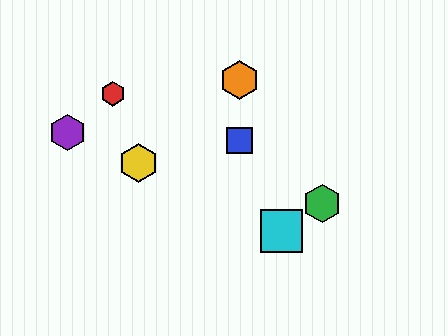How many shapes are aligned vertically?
2 shapes (the blue square, the orange hexagon) are aligned vertically.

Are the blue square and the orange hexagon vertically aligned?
Yes, both are at x≈240.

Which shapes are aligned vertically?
The blue square, the orange hexagon are aligned vertically.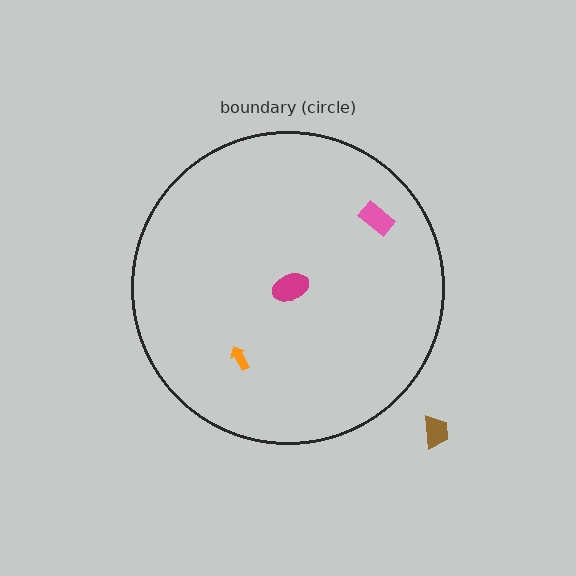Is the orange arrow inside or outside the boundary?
Inside.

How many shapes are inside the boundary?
3 inside, 1 outside.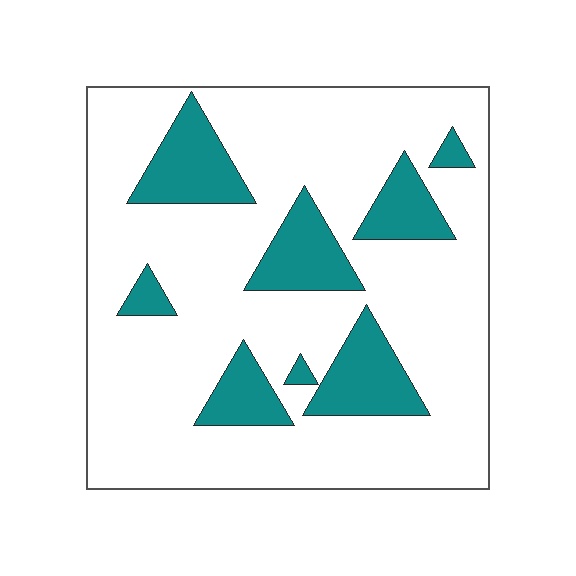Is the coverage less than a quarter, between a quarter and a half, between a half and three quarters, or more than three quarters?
Less than a quarter.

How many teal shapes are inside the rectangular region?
8.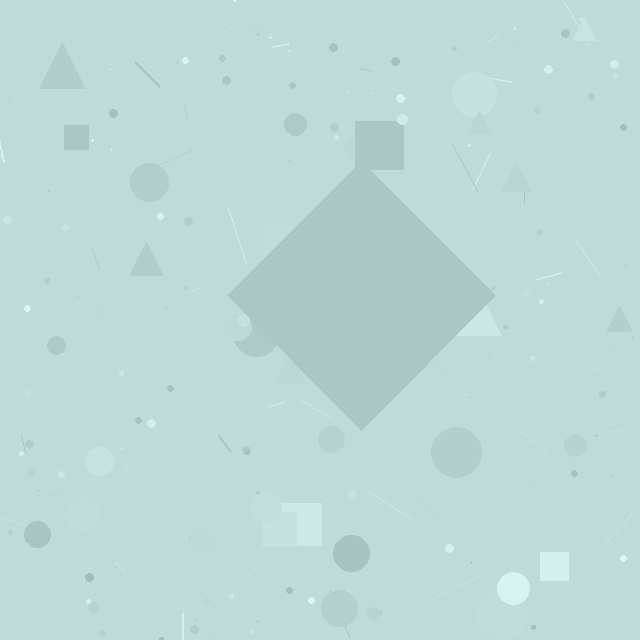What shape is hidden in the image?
A diamond is hidden in the image.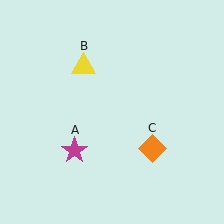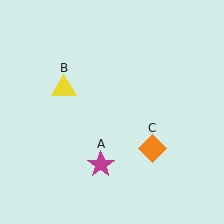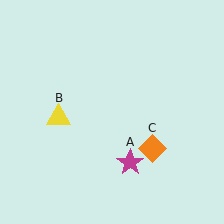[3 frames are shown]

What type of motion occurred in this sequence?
The magenta star (object A), yellow triangle (object B) rotated counterclockwise around the center of the scene.